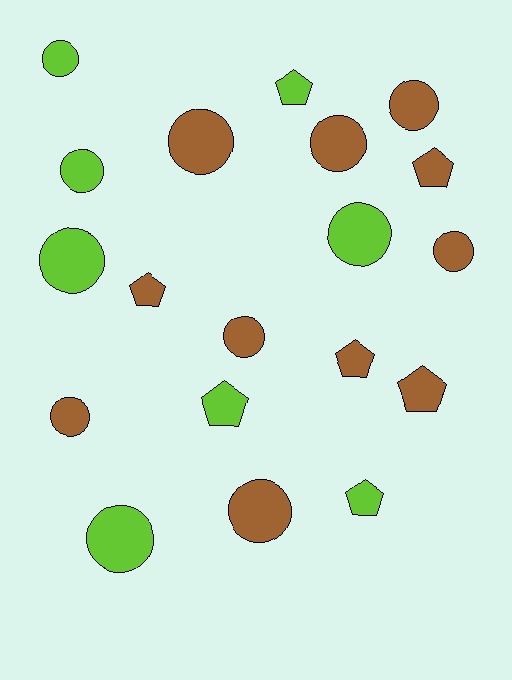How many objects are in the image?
There are 19 objects.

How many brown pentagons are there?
There are 4 brown pentagons.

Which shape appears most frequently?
Circle, with 12 objects.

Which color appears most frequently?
Brown, with 11 objects.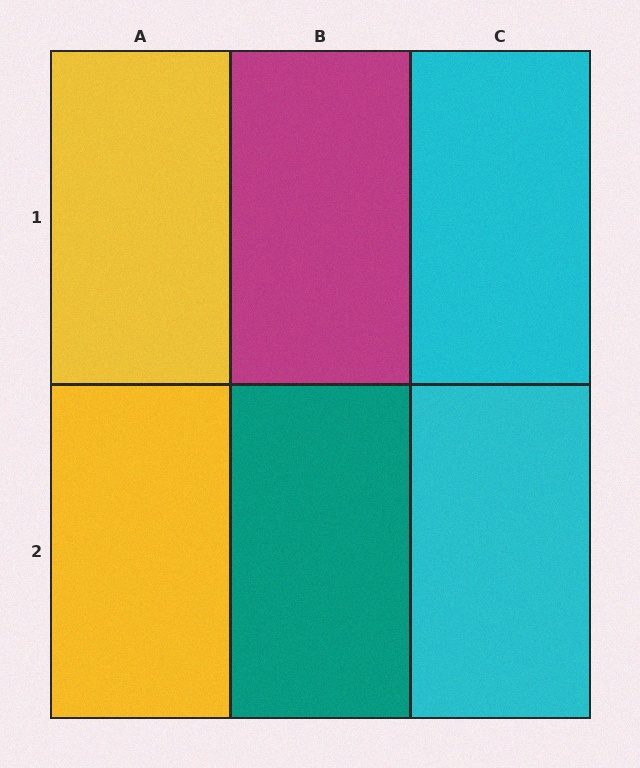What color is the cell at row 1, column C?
Cyan.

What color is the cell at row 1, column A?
Yellow.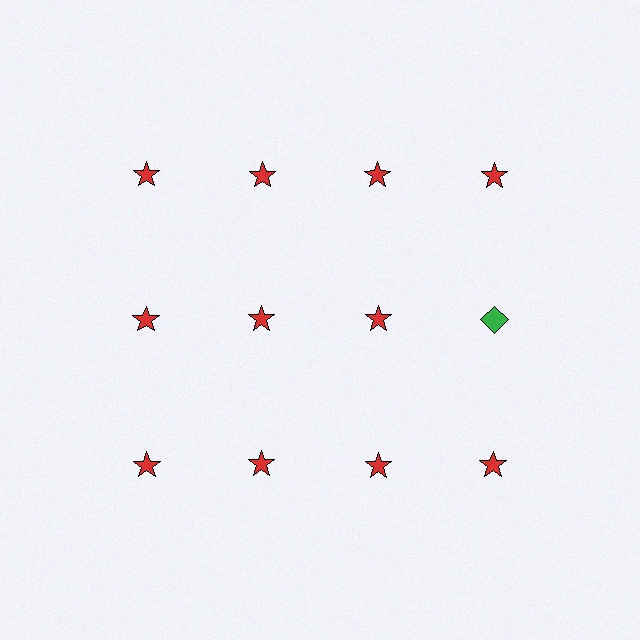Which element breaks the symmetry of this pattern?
The green diamond in the second row, second from right column breaks the symmetry. All other shapes are red stars.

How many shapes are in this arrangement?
There are 12 shapes arranged in a grid pattern.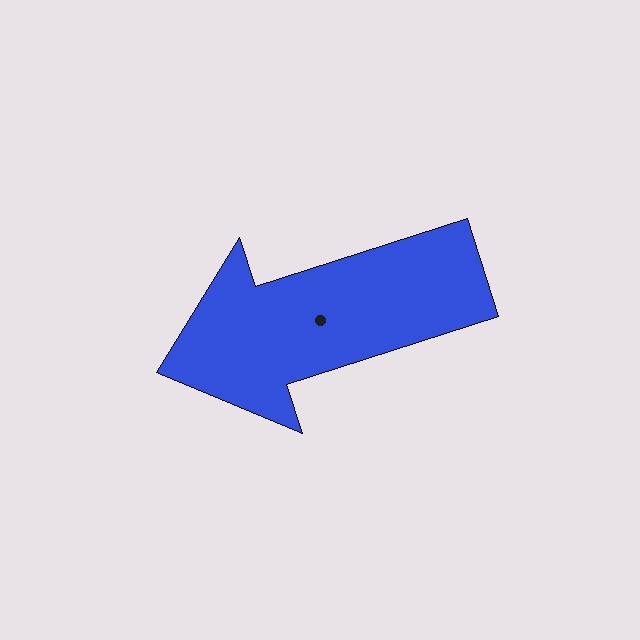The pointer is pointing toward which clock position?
Roughly 8 o'clock.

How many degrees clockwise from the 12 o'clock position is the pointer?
Approximately 252 degrees.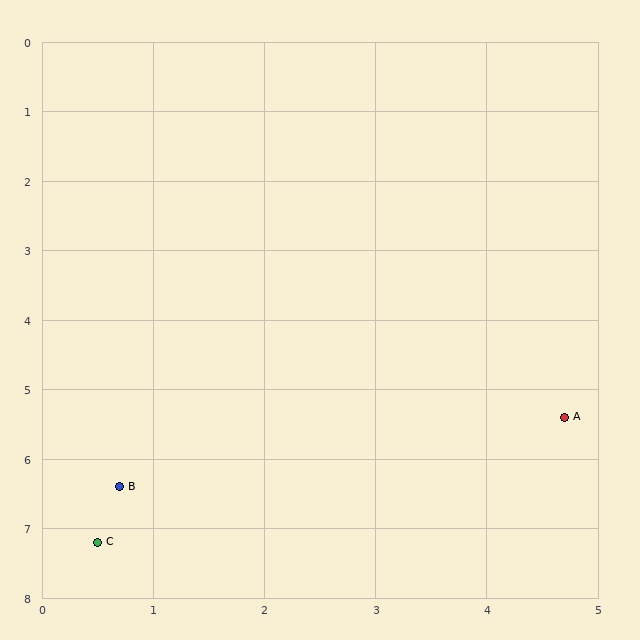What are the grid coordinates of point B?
Point B is at approximately (0.7, 6.4).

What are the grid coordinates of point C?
Point C is at approximately (0.5, 7.2).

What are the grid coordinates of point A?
Point A is at approximately (4.7, 5.4).